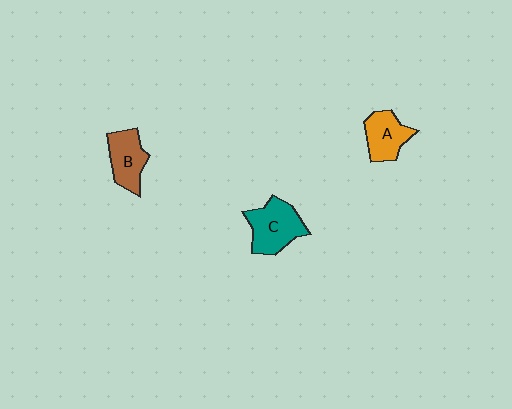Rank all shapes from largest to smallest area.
From largest to smallest: C (teal), B (brown), A (orange).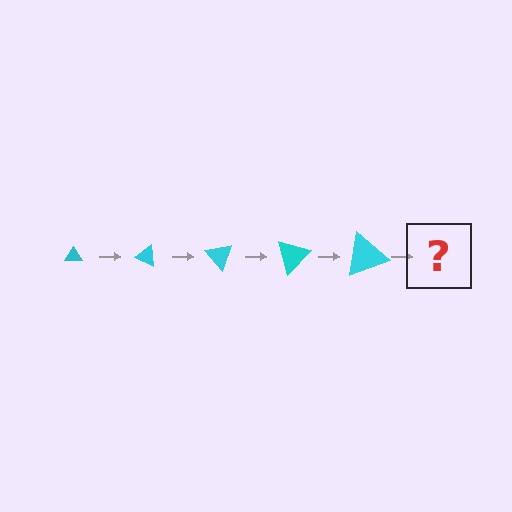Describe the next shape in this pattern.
It should be a triangle, larger than the previous one and rotated 125 degrees from the start.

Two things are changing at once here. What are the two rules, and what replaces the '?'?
The two rules are that the triangle grows larger each step and it rotates 25 degrees each step. The '?' should be a triangle, larger than the previous one and rotated 125 degrees from the start.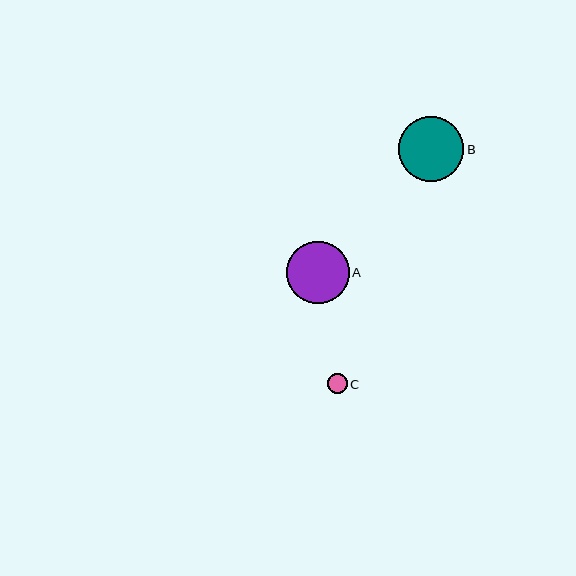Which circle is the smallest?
Circle C is the smallest with a size of approximately 20 pixels.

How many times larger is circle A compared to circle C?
Circle A is approximately 3.1 times the size of circle C.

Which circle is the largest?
Circle B is the largest with a size of approximately 65 pixels.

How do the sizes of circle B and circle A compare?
Circle B and circle A are approximately the same size.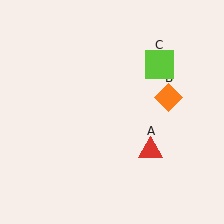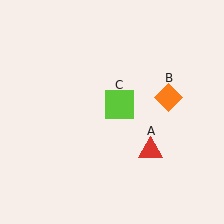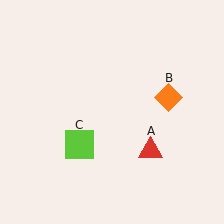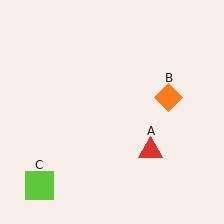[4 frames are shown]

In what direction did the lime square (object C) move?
The lime square (object C) moved down and to the left.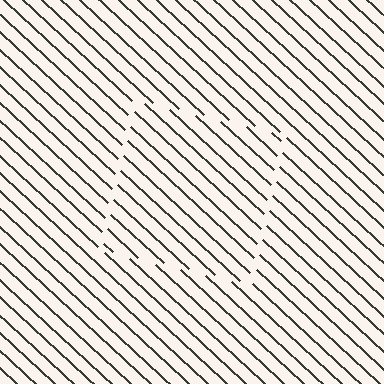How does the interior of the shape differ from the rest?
The interior of the shape contains the same grating, shifted by half a period — the contour is defined by the phase discontinuity where line-ends from the inner and outer gratings abut.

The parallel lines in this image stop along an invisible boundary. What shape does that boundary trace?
An illusory square. The interior of the shape contains the same grating, shifted by half a period — the contour is defined by the phase discontinuity where line-ends from the inner and outer gratings abut.